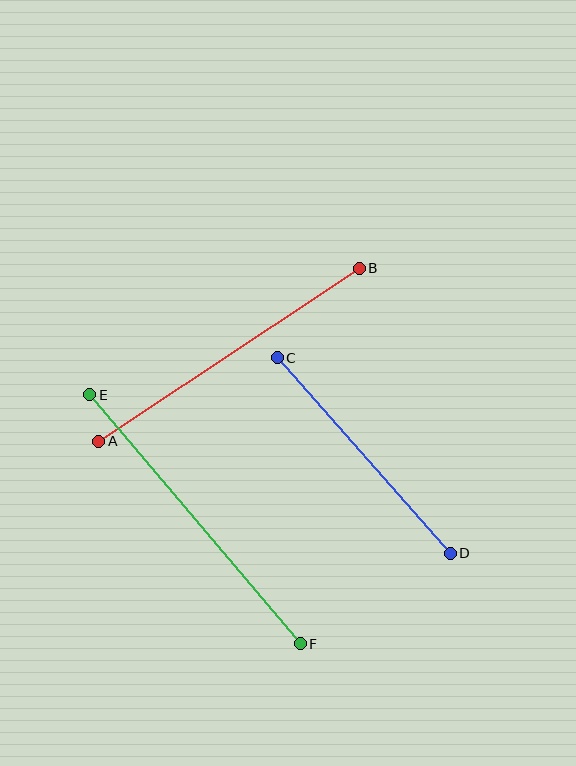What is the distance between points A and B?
The distance is approximately 313 pixels.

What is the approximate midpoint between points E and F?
The midpoint is at approximately (195, 519) pixels.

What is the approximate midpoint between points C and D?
The midpoint is at approximately (364, 455) pixels.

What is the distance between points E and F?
The distance is approximately 326 pixels.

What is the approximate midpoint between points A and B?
The midpoint is at approximately (229, 355) pixels.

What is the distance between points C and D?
The distance is approximately 261 pixels.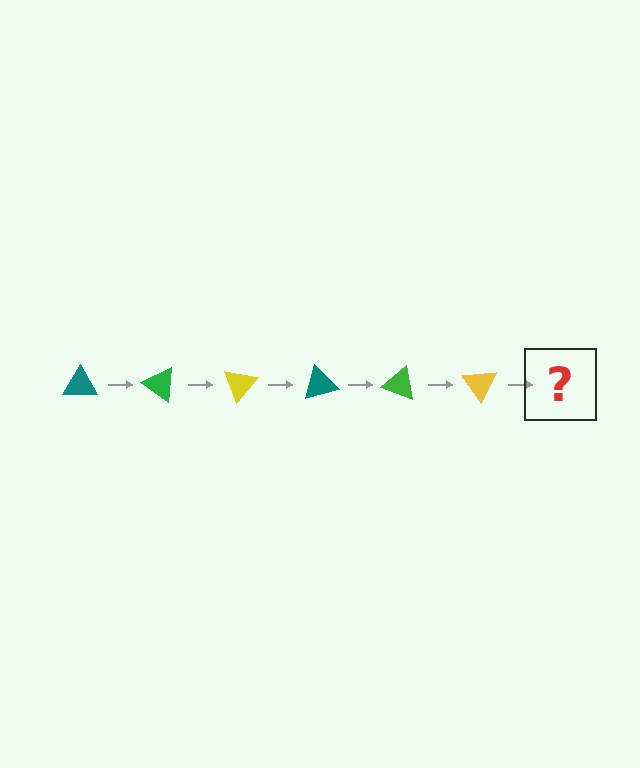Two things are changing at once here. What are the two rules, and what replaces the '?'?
The two rules are that it rotates 35 degrees each step and the color cycles through teal, green, and yellow. The '?' should be a teal triangle, rotated 210 degrees from the start.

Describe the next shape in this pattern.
It should be a teal triangle, rotated 210 degrees from the start.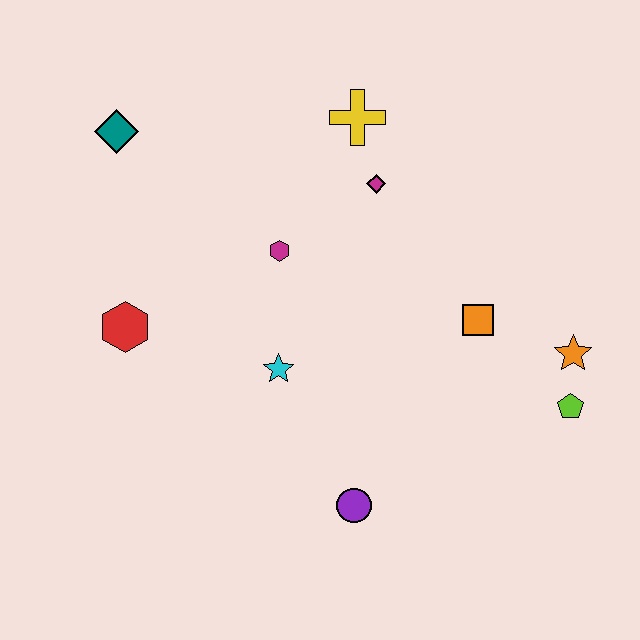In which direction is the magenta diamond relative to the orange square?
The magenta diamond is above the orange square.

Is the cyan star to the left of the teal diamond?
No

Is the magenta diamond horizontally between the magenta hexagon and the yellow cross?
No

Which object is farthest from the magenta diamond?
The purple circle is farthest from the magenta diamond.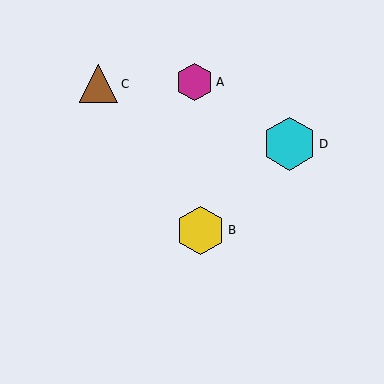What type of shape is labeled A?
Shape A is a magenta hexagon.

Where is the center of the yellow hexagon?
The center of the yellow hexagon is at (201, 230).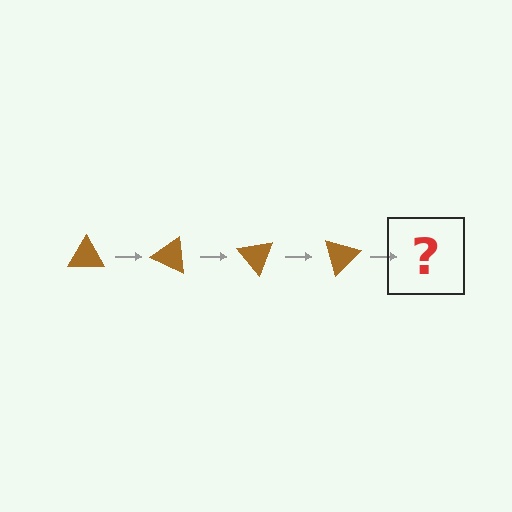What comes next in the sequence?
The next element should be a brown triangle rotated 100 degrees.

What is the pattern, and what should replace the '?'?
The pattern is that the triangle rotates 25 degrees each step. The '?' should be a brown triangle rotated 100 degrees.